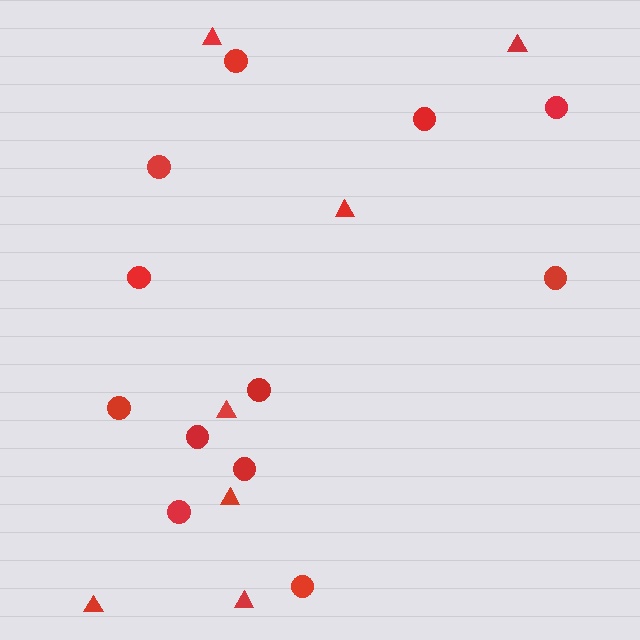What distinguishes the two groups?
There are 2 groups: one group of circles (12) and one group of triangles (7).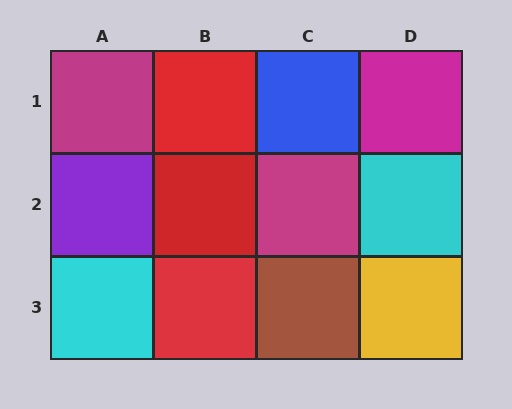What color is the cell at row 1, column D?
Magenta.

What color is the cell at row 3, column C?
Brown.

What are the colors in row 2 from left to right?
Purple, red, magenta, cyan.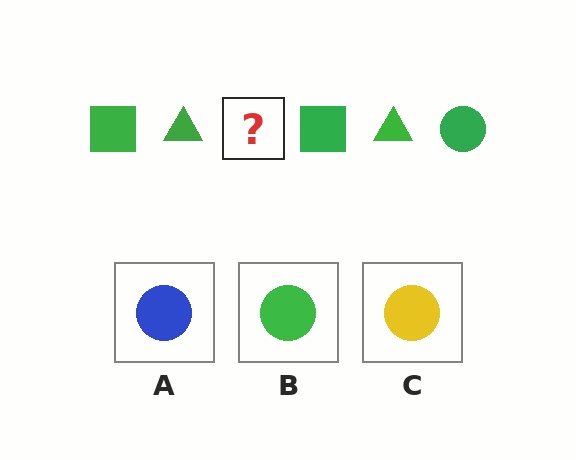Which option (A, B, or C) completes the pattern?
B.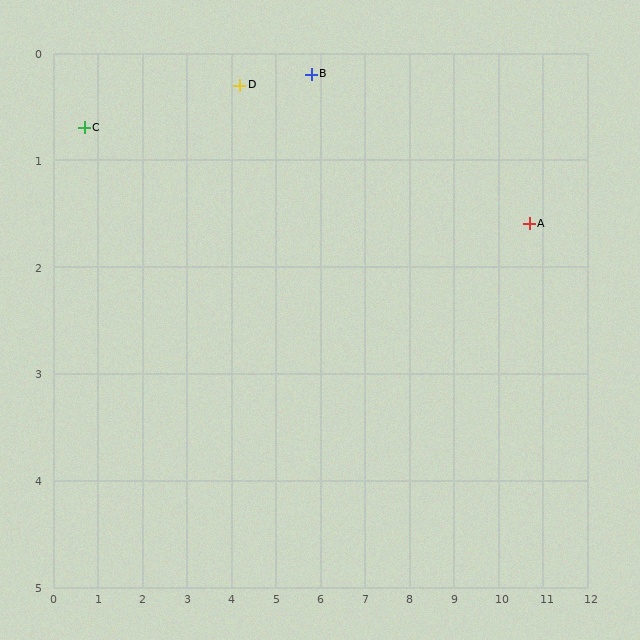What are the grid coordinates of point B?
Point B is at approximately (5.8, 0.2).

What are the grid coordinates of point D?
Point D is at approximately (4.2, 0.3).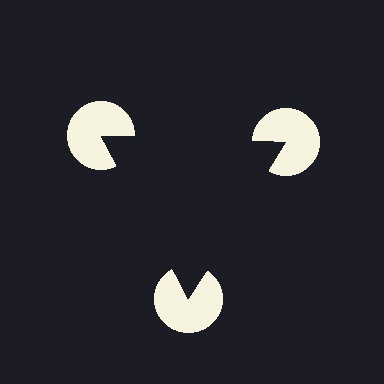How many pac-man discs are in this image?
There are 3 — one at each vertex of the illusory triangle.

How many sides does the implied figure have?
3 sides.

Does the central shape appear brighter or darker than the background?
It typically appears slightly darker than the background, even though no actual brightness change is drawn.